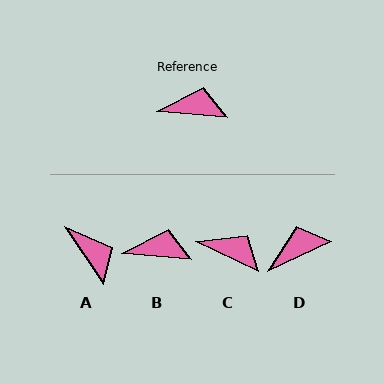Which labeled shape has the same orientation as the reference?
B.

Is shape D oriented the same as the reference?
No, it is off by about 30 degrees.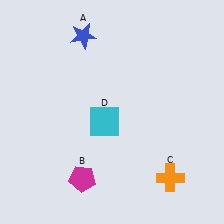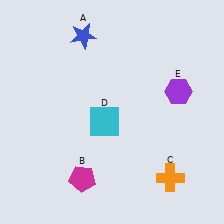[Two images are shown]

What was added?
A purple hexagon (E) was added in Image 2.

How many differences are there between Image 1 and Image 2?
There is 1 difference between the two images.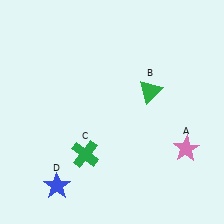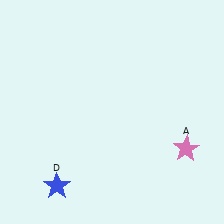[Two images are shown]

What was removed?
The green cross (C), the green triangle (B) were removed in Image 2.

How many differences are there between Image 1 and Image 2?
There are 2 differences between the two images.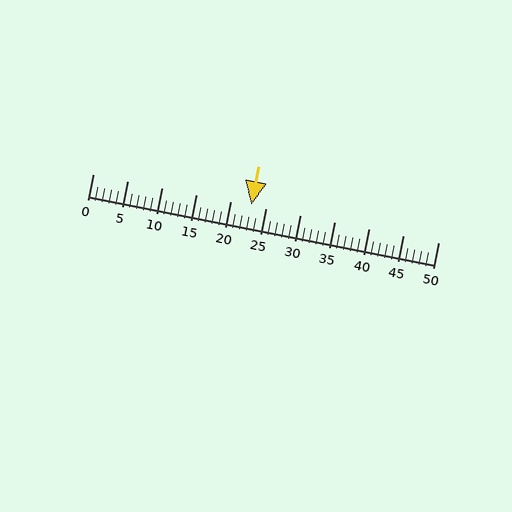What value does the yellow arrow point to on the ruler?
The yellow arrow points to approximately 23.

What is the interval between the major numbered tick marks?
The major tick marks are spaced 5 units apart.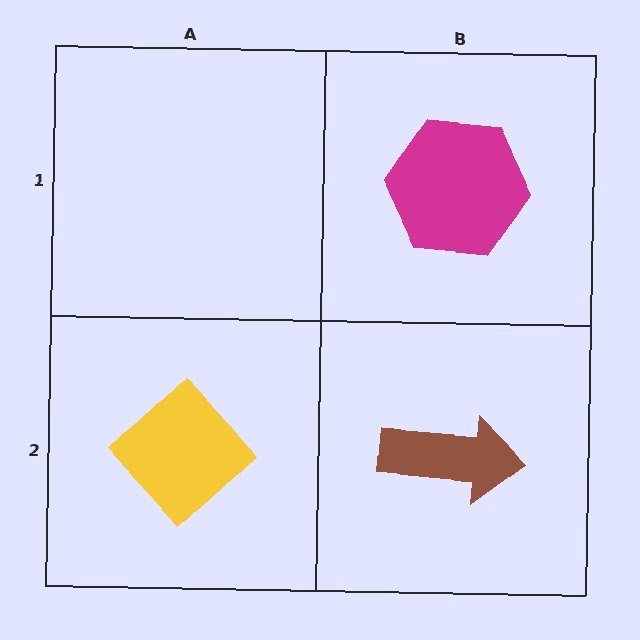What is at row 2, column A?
A yellow diamond.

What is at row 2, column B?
A brown arrow.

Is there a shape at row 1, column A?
No, that cell is empty.